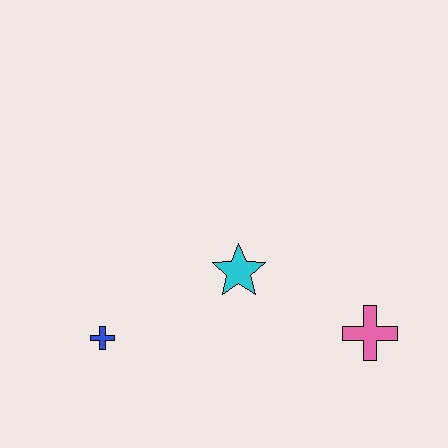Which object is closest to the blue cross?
The cyan star is closest to the blue cross.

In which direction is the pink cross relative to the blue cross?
The pink cross is to the right of the blue cross.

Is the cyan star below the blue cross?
No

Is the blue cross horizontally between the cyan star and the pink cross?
No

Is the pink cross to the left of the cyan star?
No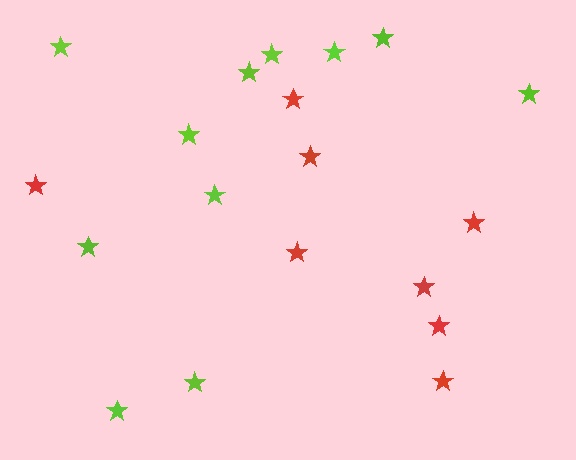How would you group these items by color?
There are 2 groups: one group of lime stars (11) and one group of red stars (8).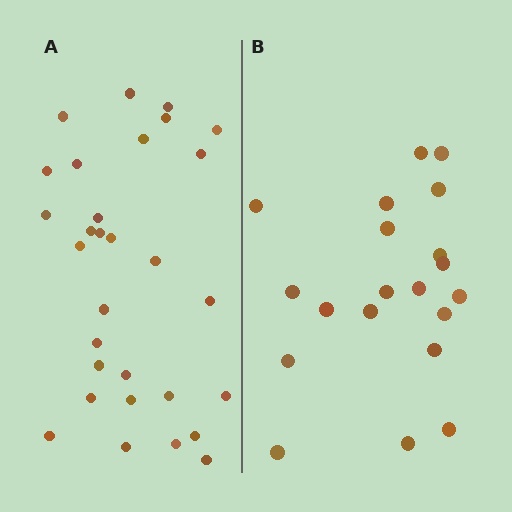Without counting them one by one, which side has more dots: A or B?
Region A (the left region) has more dots.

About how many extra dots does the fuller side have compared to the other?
Region A has roughly 10 or so more dots than region B.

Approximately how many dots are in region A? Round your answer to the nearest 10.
About 30 dots.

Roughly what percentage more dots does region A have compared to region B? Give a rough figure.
About 50% more.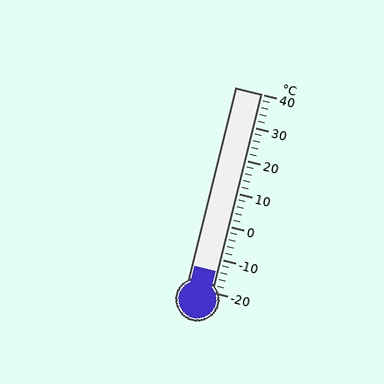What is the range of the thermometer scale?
The thermometer scale ranges from -20°C to 40°C.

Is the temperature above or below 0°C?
The temperature is below 0°C.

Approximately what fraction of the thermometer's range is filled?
The thermometer is filled to approximately 10% of its range.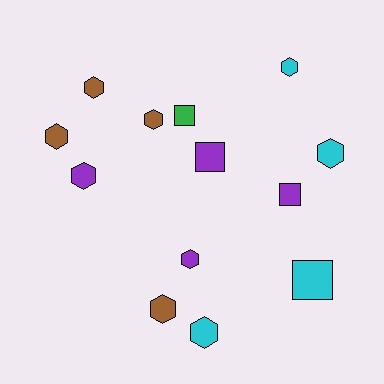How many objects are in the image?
There are 13 objects.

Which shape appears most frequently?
Hexagon, with 9 objects.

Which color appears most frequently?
Purple, with 4 objects.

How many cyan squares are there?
There is 1 cyan square.